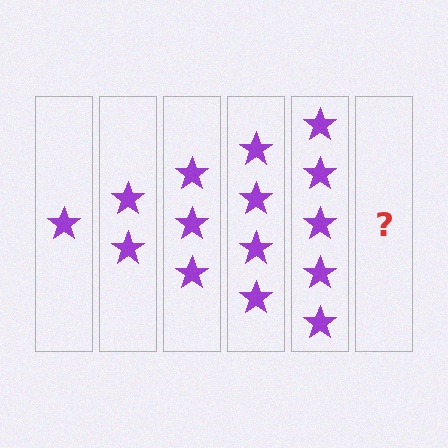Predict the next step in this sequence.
The next step is 6 stars.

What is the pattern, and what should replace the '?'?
The pattern is that each step adds one more star. The '?' should be 6 stars.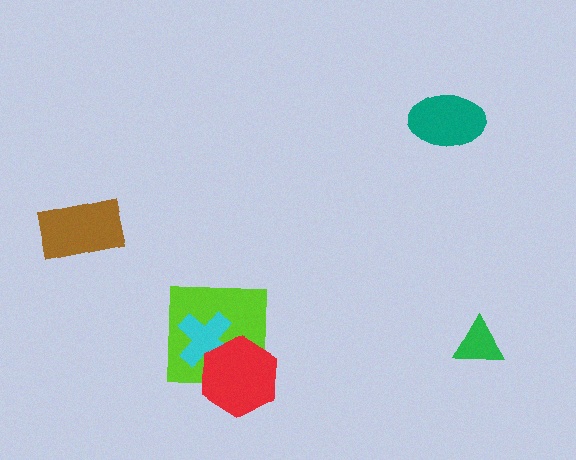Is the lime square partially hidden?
Yes, it is partially covered by another shape.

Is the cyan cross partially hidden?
Yes, it is partially covered by another shape.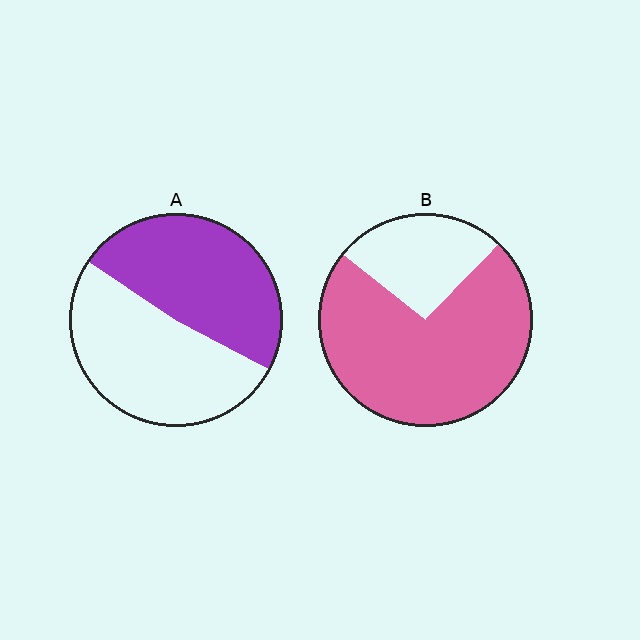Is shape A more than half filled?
Roughly half.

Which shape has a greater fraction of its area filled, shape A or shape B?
Shape B.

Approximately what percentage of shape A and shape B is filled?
A is approximately 50% and B is approximately 75%.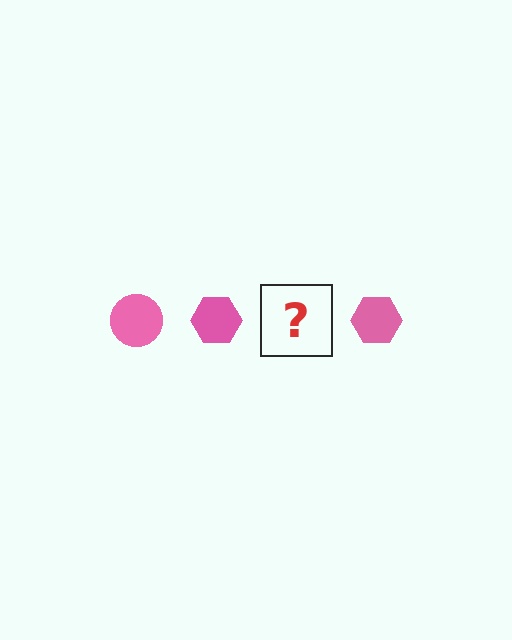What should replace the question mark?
The question mark should be replaced with a pink circle.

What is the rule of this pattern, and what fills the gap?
The rule is that the pattern cycles through circle, hexagon shapes in pink. The gap should be filled with a pink circle.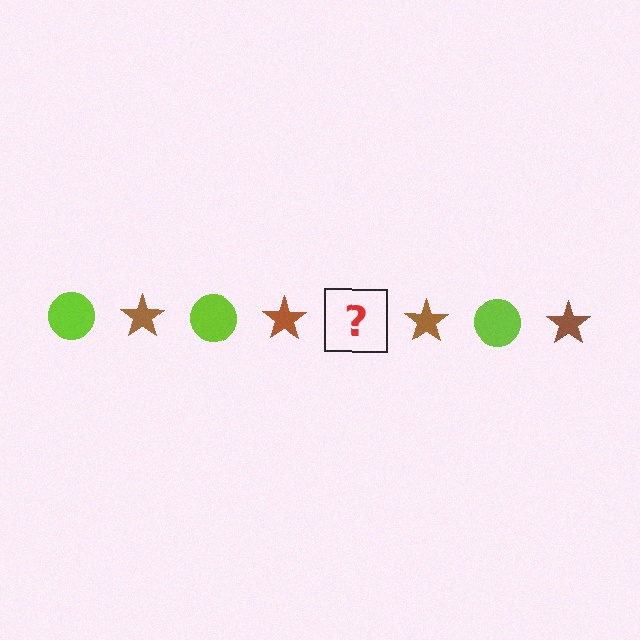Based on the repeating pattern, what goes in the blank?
The blank should be a lime circle.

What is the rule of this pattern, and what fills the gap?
The rule is that the pattern alternates between lime circle and brown star. The gap should be filled with a lime circle.